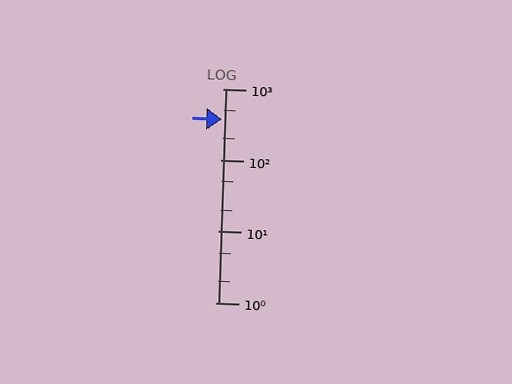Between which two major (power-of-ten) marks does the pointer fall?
The pointer is between 100 and 1000.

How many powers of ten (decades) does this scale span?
The scale spans 3 decades, from 1 to 1000.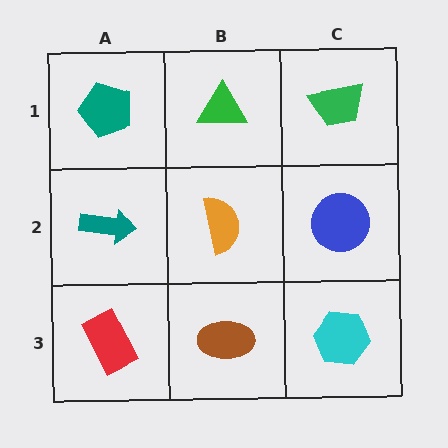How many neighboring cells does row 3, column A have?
2.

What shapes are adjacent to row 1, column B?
An orange semicircle (row 2, column B), a teal pentagon (row 1, column A), a green trapezoid (row 1, column C).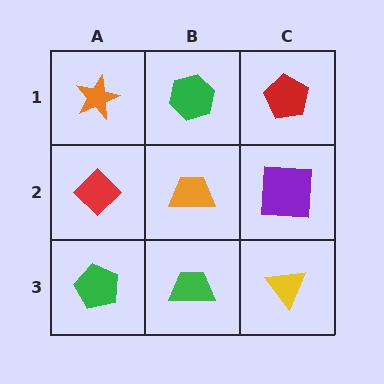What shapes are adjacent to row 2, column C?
A red pentagon (row 1, column C), a yellow triangle (row 3, column C), an orange trapezoid (row 2, column B).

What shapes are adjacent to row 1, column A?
A red diamond (row 2, column A), a green hexagon (row 1, column B).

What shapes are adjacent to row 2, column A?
An orange star (row 1, column A), a green pentagon (row 3, column A), an orange trapezoid (row 2, column B).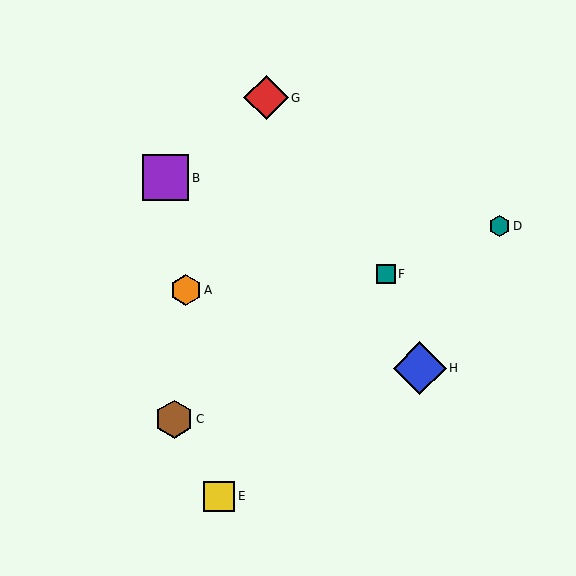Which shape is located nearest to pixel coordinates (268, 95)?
The red diamond (labeled G) at (266, 98) is nearest to that location.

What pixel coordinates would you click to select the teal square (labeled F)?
Click at (386, 274) to select the teal square F.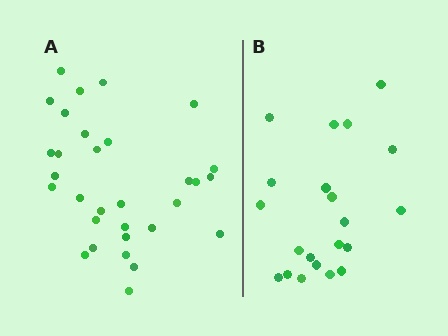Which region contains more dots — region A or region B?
Region A (the left region) has more dots.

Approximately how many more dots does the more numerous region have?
Region A has roughly 10 or so more dots than region B.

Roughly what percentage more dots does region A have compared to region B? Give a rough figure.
About 50% more.